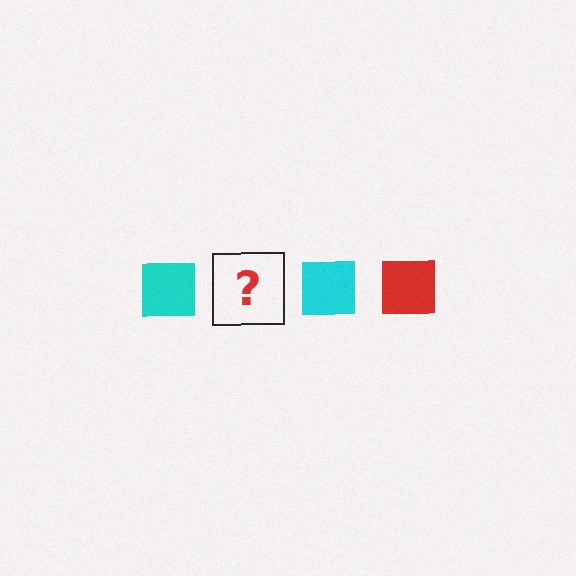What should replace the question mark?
The question mark should be replaced with a red square.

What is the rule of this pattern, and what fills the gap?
The rule is that the pattern cycles through cyan, red squares. The gap should be filled with a red square.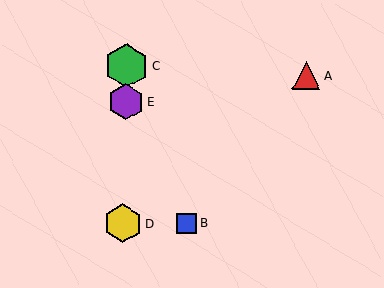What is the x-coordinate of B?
Object B is at x≈187.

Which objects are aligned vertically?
Objects C, D, E are aligned vertically.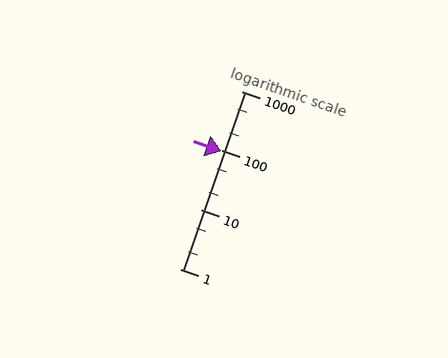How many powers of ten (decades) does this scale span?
The scale spans 3 decades, from 1 to 1000.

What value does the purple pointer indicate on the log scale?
The pointer indicates approximately 96.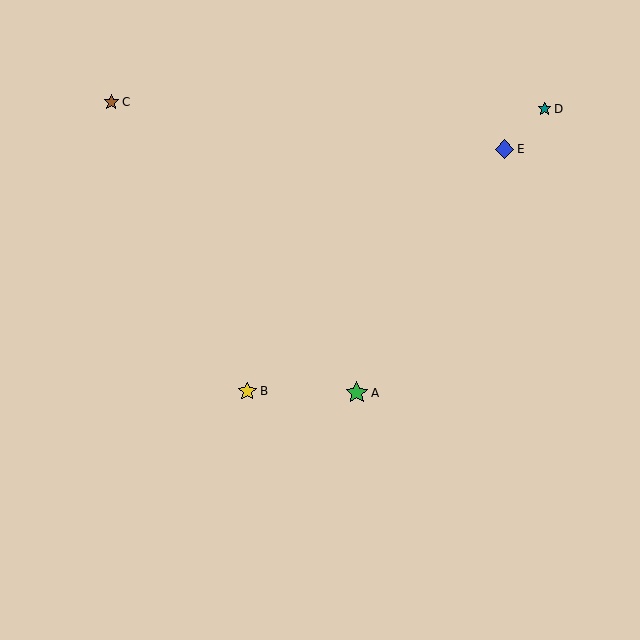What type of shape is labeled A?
Shape A is a green star.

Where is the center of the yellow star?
The center of the yellow star is at (247, 391).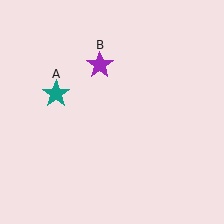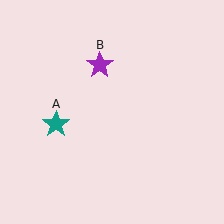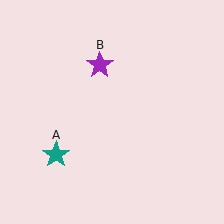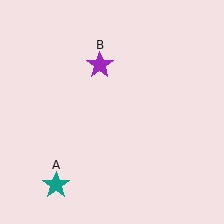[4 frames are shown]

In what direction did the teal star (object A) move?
The teal star (object A) moved down.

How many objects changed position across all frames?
1 object changed position: teal star (object A).